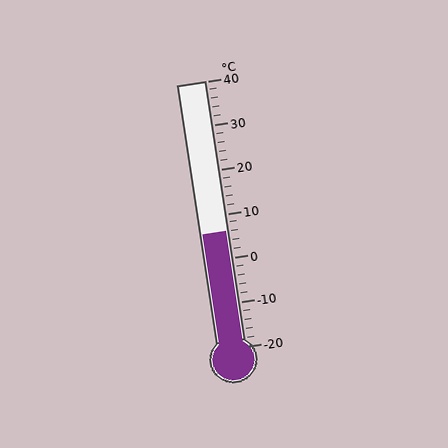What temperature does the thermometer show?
The thermometer shows approximately 6°C.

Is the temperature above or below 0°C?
The temperature is above 0°C.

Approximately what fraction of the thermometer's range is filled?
The thermometer is filled to approximately 45% of its range.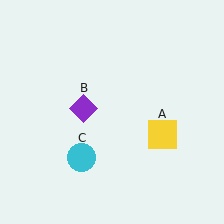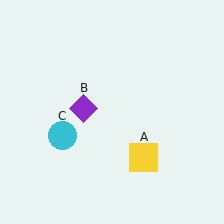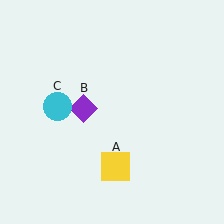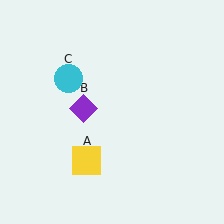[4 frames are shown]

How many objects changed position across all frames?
2 objects changed position: yellow square (object A), cyan circle (object C).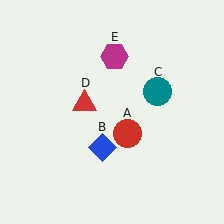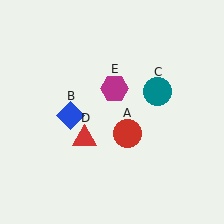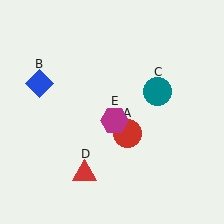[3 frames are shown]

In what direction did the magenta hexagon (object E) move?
The magenta hexagon (object E) moved down.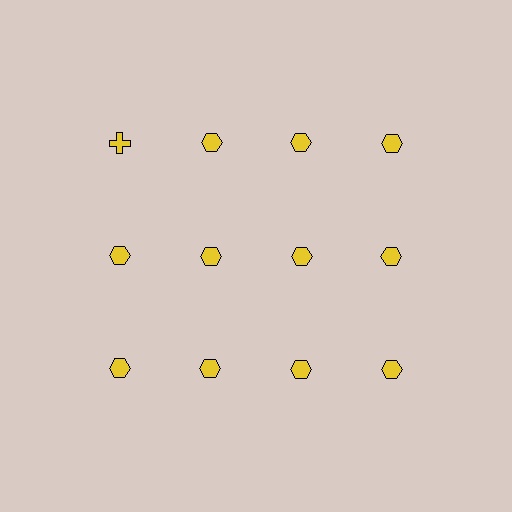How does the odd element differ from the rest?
It has a different shape: cross instead of hexagon.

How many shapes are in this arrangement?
There are 12 shapes arranged in a grid pattern.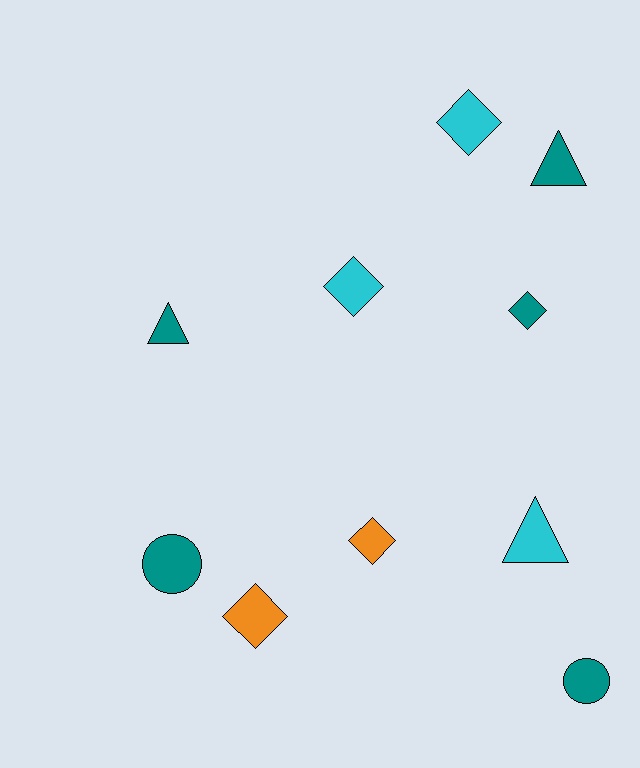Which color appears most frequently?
Teal, with 5 objects.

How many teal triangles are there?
There are 2 teal triangles.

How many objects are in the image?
There are 10 objects.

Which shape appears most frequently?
Diamond, with 5 objects.